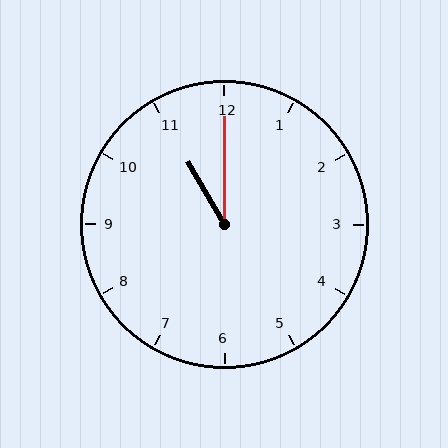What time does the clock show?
11:00.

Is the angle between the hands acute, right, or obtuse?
It is acute.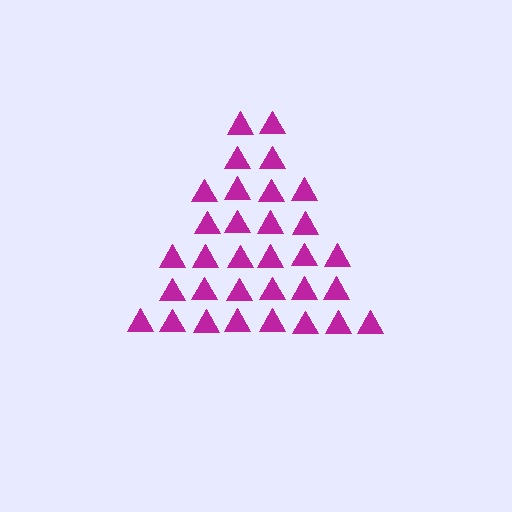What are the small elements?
The small elements are triangles.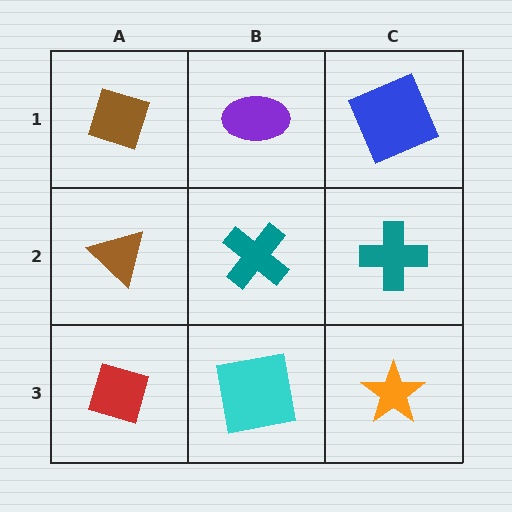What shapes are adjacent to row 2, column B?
A purple ellipse (row 1, column B), a cyan square (row 3, column B), a brown triangle (row 2, column A), a teal cross (row 2, column C).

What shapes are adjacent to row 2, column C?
A blue square (row 1, column C), an orange star (row 3, column C), a teal cross (row 2, column B).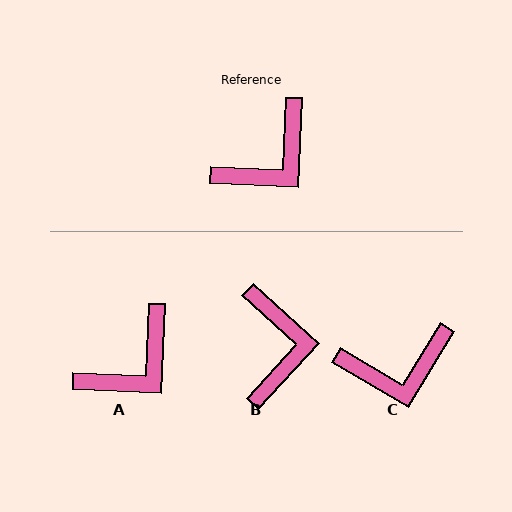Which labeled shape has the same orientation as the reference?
A.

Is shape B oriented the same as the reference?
No, it is off by about 50 degrees.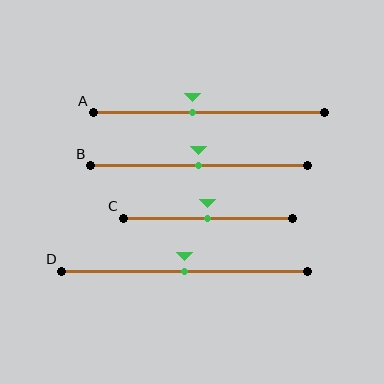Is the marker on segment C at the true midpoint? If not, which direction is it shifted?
Yes, the marker on segment C is at the true midpoint.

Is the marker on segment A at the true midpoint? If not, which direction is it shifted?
No, the marker on segment A is shifted to the left by about 7% of the segment length.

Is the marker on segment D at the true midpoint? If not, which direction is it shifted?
Yes, the marker on segment D is at the true midpoint.